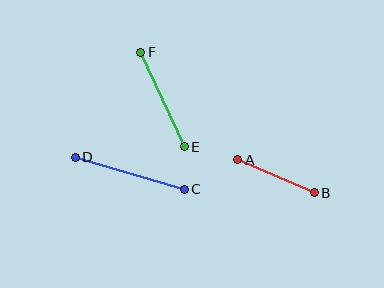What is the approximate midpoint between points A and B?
The midpoint is at approximately (276, 176) pixels.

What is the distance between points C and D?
The distance is approximately 114 pixels.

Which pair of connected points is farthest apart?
Points C and D are farthest apart.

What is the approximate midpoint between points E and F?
The midpoint is at approximately (162, 99) pixels.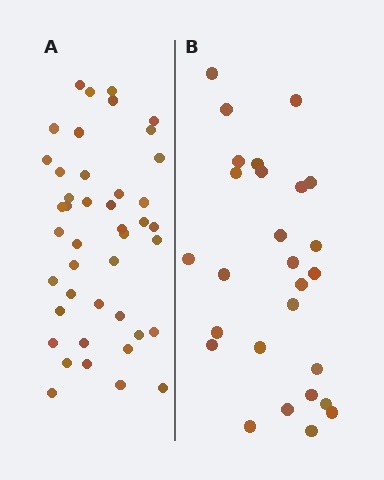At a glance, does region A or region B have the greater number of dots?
Region A (the left region) has more dots.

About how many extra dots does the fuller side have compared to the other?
Region A has approximately 15 more dots than region B.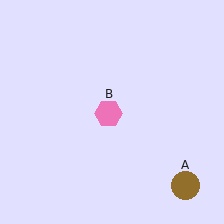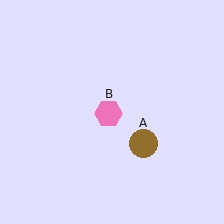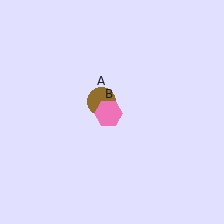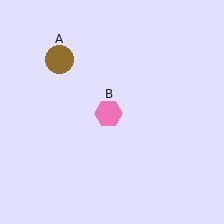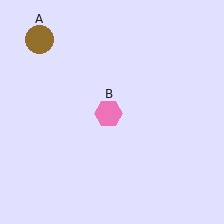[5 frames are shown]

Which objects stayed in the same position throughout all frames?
Pink hexagon (object B) remained stationary.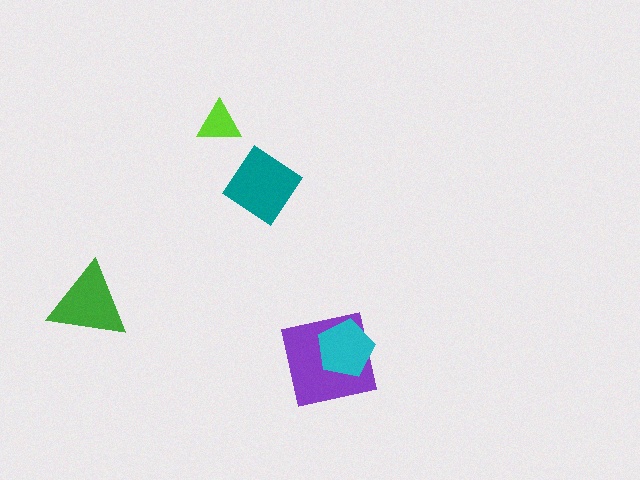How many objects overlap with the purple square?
1 object overlaps with the purple square.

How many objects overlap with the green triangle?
0 objects overlap with the green triangle.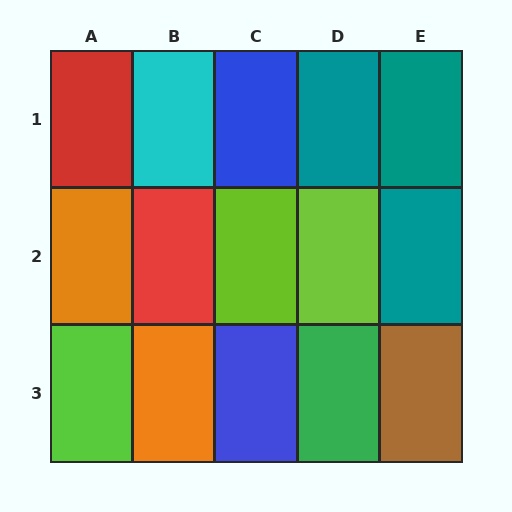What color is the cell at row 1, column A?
Red.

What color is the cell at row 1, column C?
Blue.